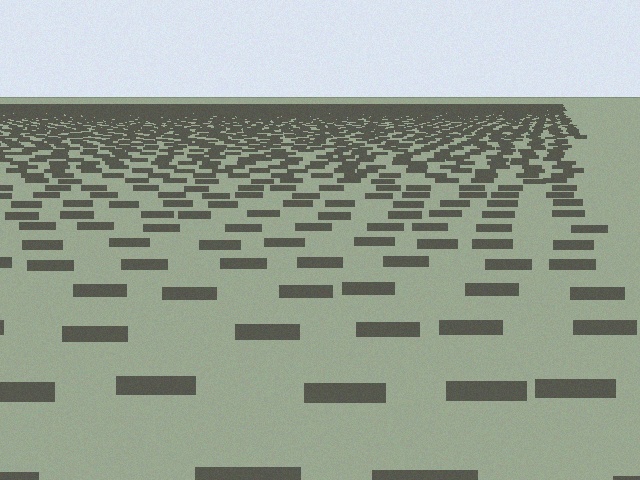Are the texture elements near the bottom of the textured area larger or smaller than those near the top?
Larger. Near the bottom, elements are closer to the viewer and appear at a bigger on-screen size.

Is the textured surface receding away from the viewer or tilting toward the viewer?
The surface is receding away from the viewer. Texture elements get smaller and denser toward the top.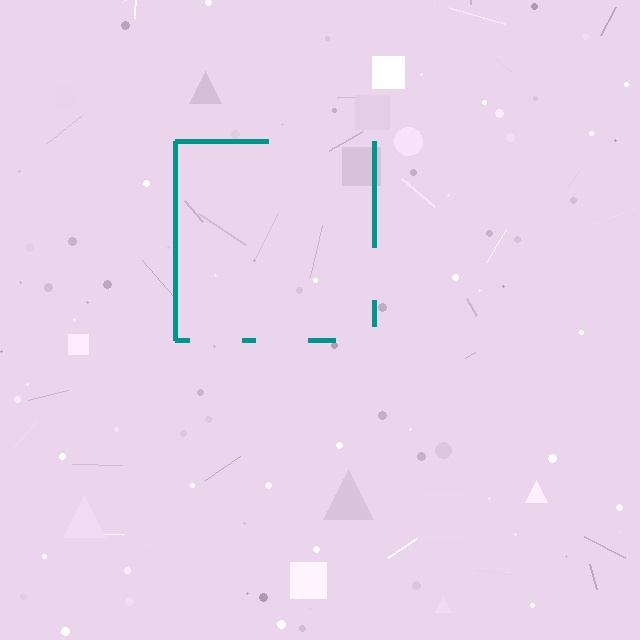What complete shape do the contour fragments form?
The contour fragments form a square.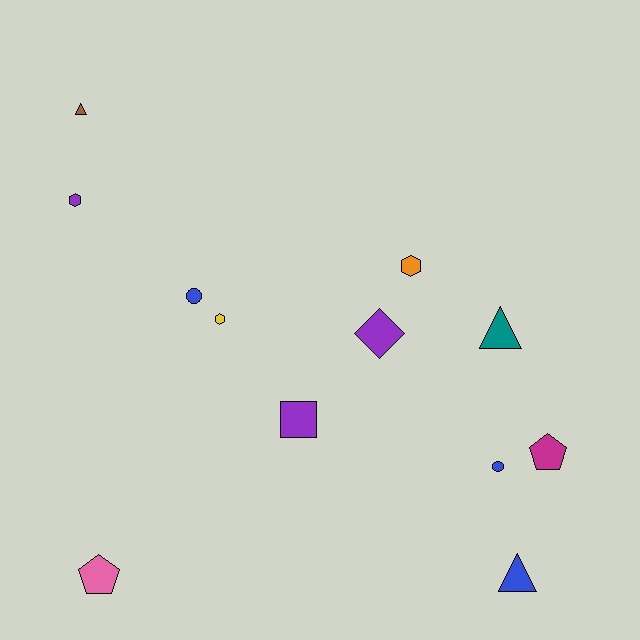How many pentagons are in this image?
There are 2 pentagons.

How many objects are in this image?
There are 12 objects.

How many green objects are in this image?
There are no green objects.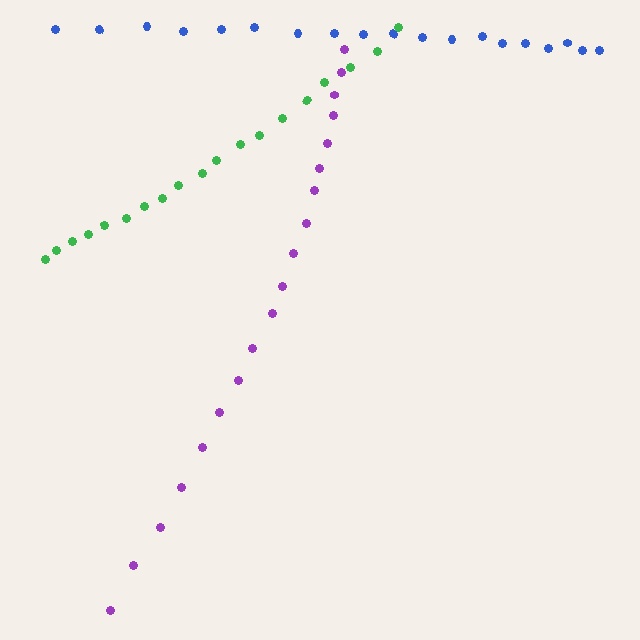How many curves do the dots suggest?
There are 3 distinct paths.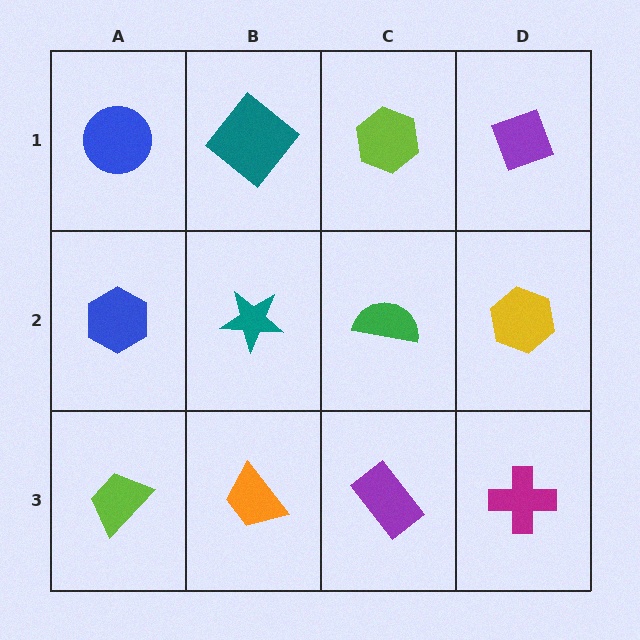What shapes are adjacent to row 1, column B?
A teal star (row 2, column B), a blue circle (row 1, column A), a lime hexagon (row 1, column C).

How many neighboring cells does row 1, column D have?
2.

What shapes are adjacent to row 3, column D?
A yellow hexagon (row 2, column D), a purple rectangle (row 3, column C).